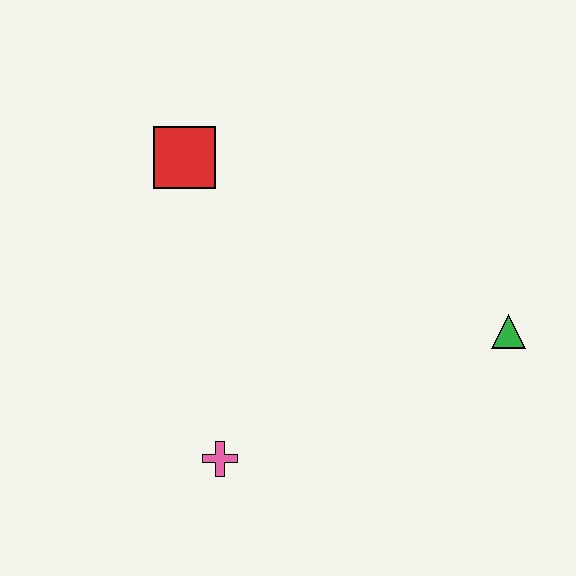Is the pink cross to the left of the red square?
No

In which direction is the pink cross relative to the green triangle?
The pink cross is to the left of the green triangle.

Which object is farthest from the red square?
The green triangle is farthest from the red square.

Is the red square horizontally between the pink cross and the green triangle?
No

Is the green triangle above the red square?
No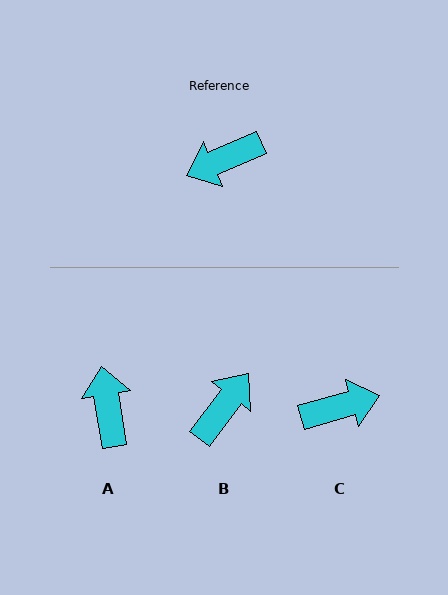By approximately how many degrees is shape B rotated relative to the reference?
Approximately 150 degrees clockwise.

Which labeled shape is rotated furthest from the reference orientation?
C, about 172 degrees away.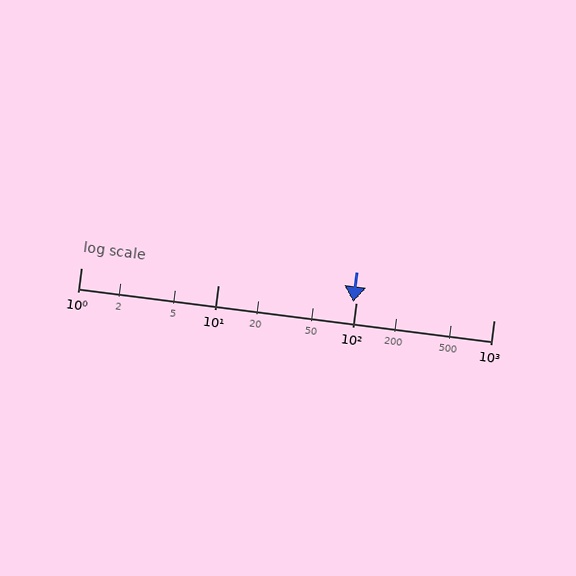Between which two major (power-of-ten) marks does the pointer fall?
The pointer is between 10 and 100.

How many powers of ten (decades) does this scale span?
The scale spans 3 decades, from 1 to 1000.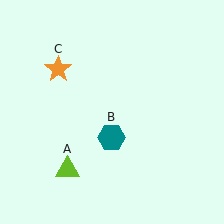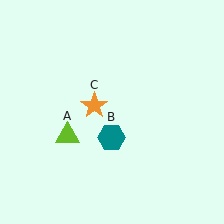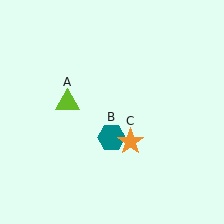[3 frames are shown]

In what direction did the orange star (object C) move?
The orange star (object C) moved down and to the right.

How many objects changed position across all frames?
2 objects changed position: lime triangle (object A), orange star (object C).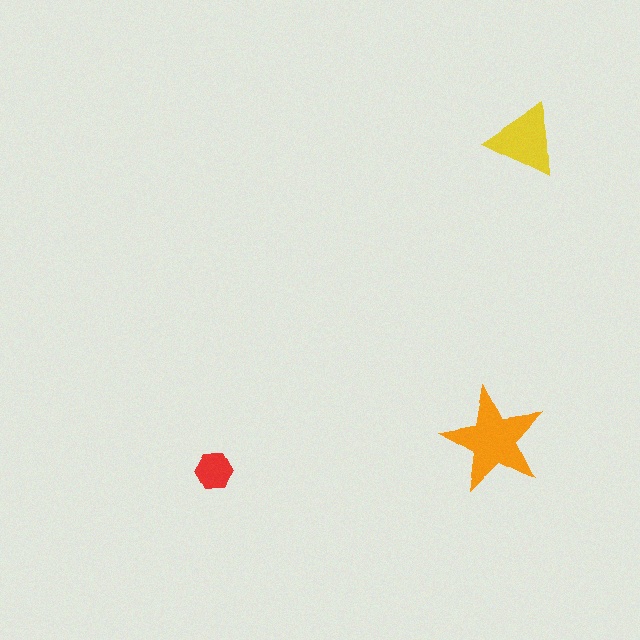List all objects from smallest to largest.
The red hexagon, the yellow triangle, the orange star.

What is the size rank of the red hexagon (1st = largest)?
3rd.